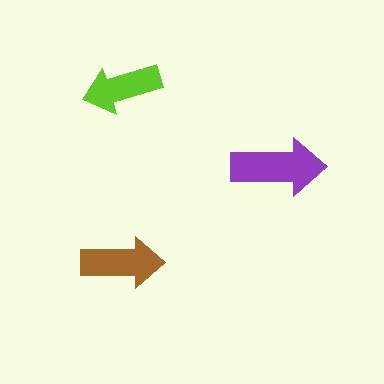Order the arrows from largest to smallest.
the purple one, the brown one, the lime one.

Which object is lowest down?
The brown arrow is bottommost.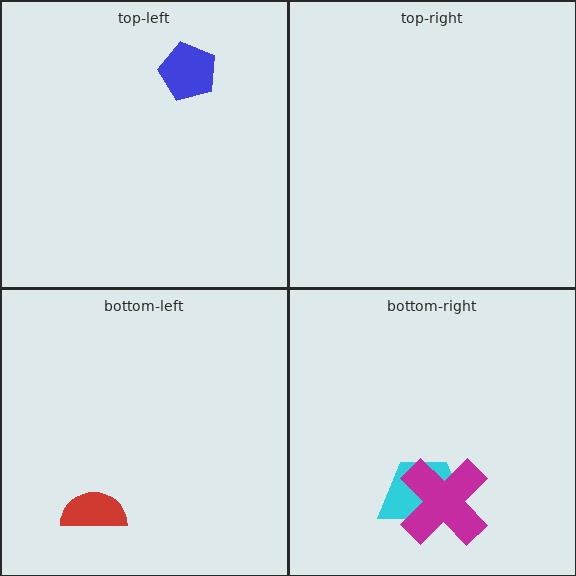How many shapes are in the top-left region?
1.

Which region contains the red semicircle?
The bottom-left region.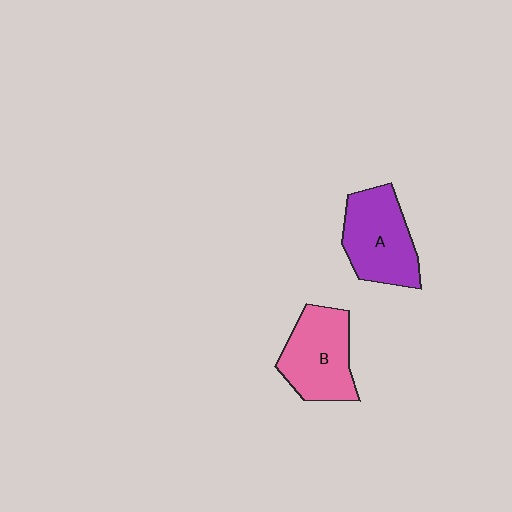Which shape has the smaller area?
Shape B (pink).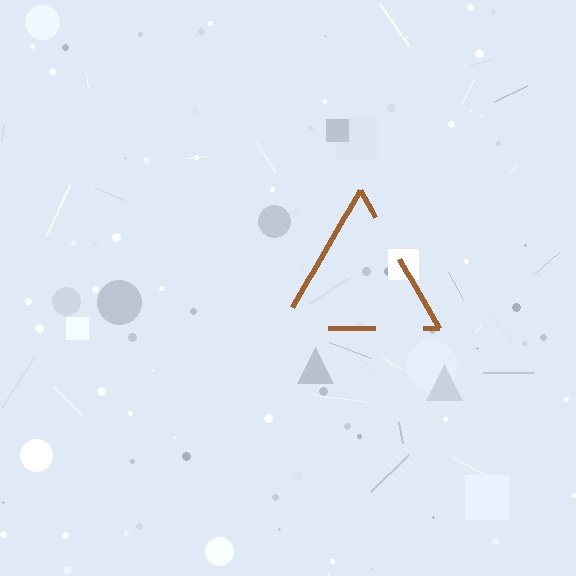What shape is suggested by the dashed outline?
The dashed outline suggests a triangle.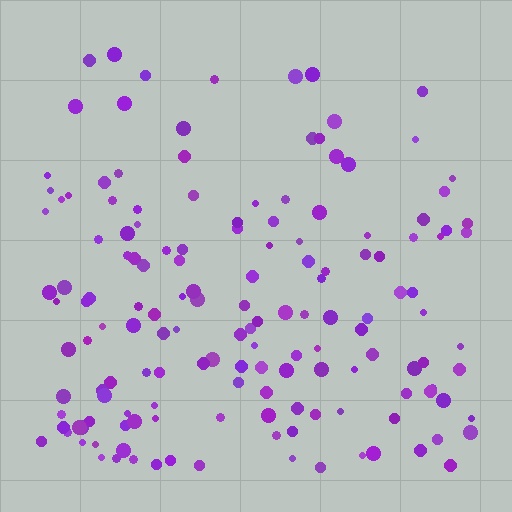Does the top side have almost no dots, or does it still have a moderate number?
Still a moderate number, just noticeably fewer than the bottom.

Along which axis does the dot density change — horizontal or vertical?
Vertical.